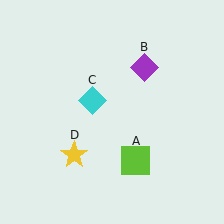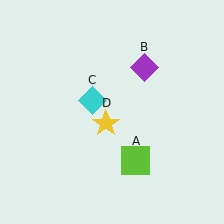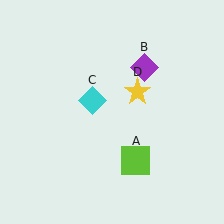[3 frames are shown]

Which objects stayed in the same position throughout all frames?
Lime square (object A) and purple diamond (object B) and cyan diamond (object C) remained stationary.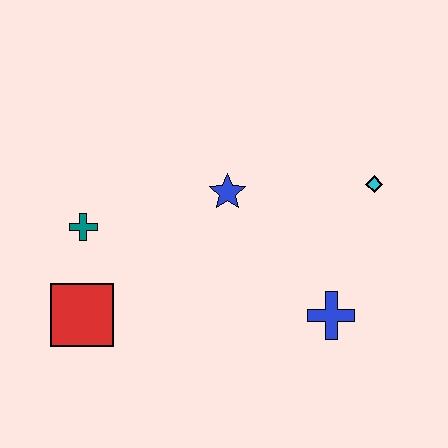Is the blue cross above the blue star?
No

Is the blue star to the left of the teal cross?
No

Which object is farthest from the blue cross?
The teal cross is farthest from the blue cross.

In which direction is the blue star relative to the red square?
The blue star is to the right of the red square.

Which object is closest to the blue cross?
The cyan diamond is closest to the blue cross.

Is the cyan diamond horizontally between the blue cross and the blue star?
No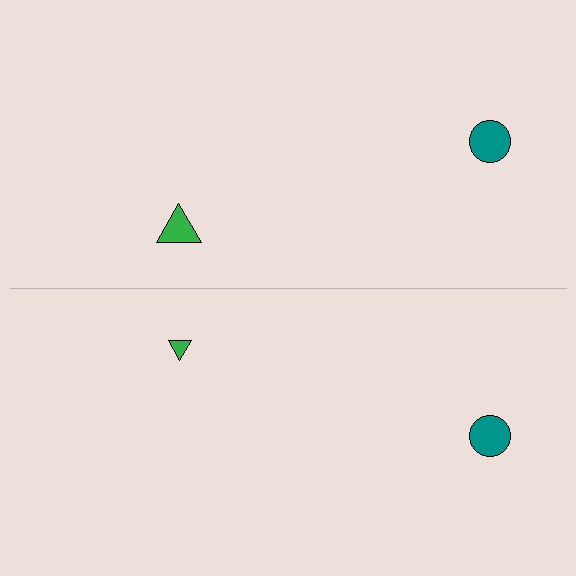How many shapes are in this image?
There are 4 shapes in this image.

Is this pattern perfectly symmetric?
No, the pattern is not perfectly symmetric. The green triangle on the bottom side has a different size than its mirror counterpart.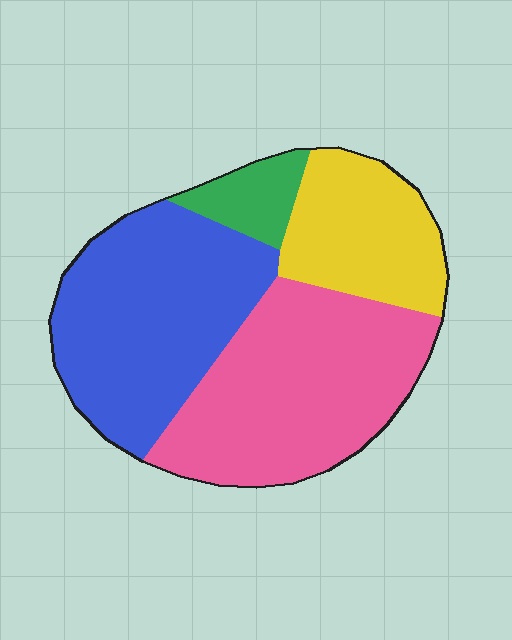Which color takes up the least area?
Green, at roughly 5%.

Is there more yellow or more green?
Yellow.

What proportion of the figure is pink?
Pink takes up about three eighths (3/8) of the figure.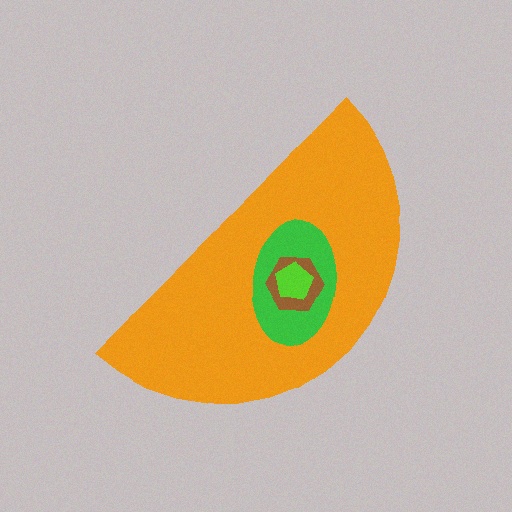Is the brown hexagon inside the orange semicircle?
Yes.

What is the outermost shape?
The orange semicircle.